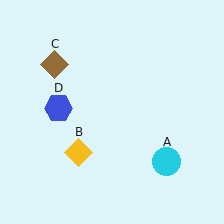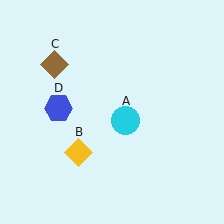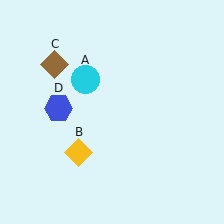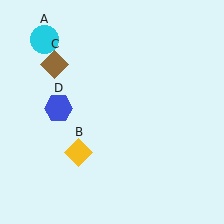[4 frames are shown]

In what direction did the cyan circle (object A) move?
The cyan circle (object A) moved up and to the left.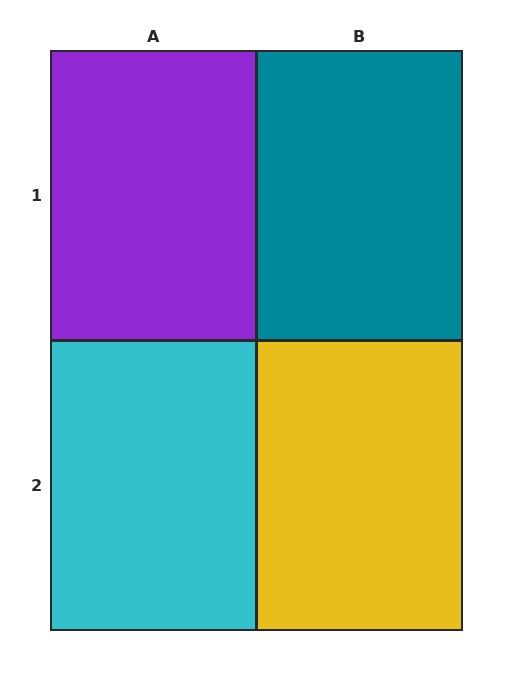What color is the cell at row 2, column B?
Yellow.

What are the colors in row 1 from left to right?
Purple, teal.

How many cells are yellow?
1 cell is yellow.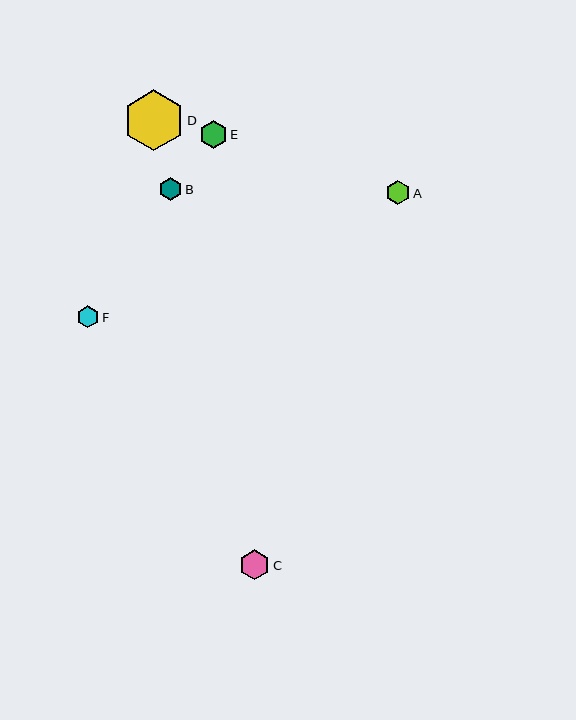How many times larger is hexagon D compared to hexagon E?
Hexagon D is approximately 2.2 times the size of hexagon E.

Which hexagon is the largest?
Hexagon D is the largest with a size of approximately 61 pixels.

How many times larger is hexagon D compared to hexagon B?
Hexagon D is approximately 2.7 times the size of hexagon B.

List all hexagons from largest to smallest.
From largest to smallest: D, C, E, A, B, F.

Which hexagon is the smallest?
Hexagon F is the smallest with a size of approximately 22 pixels.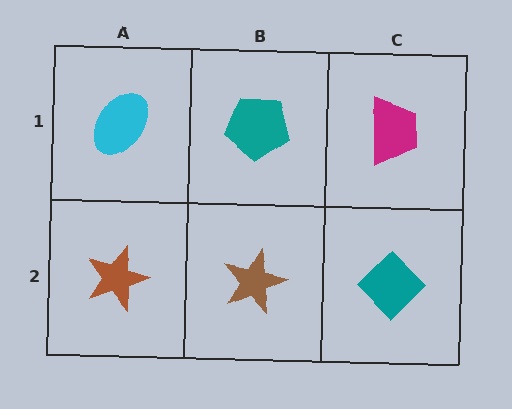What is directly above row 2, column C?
A magenta trapezoid.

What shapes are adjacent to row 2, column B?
A teal pentagon (row 1, column B), a brown star (row 2, column A), a teal diamond (row 2, column C).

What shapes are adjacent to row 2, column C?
A magenta trapezoid (row 1, column C), a brown star (row 2, column B).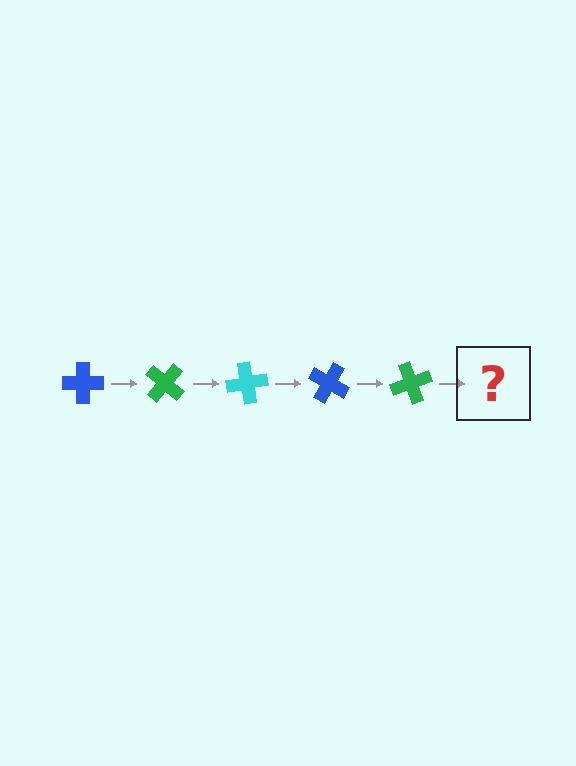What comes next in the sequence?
The next element should be a cyan cross, rotated 200 degrees from the start.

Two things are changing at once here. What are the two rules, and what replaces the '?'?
The two rules are that it rotates 40 degrees each step and the color cycles through blue, green, and cyan. The '?' should be a cyan cross, rotated 200 degrees from the start.